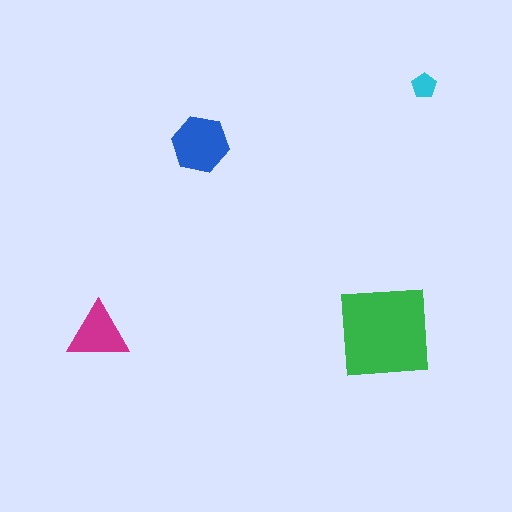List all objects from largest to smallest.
The green square, the blue hexagon, the magenta triangle, the cyan pentagon.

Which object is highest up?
The cyan pentagon is topmost.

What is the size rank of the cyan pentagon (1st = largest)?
4th.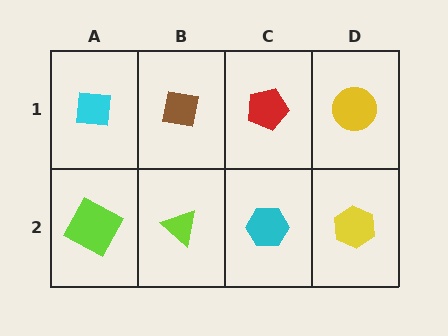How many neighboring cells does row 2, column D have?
2.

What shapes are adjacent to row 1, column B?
A lime triangle (row 2, column B), a cyan square (row 1, column A), a red pentagon (row 1, column C).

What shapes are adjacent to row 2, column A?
A cyan square (row 1, column A), a lime triangle (row 2, column B).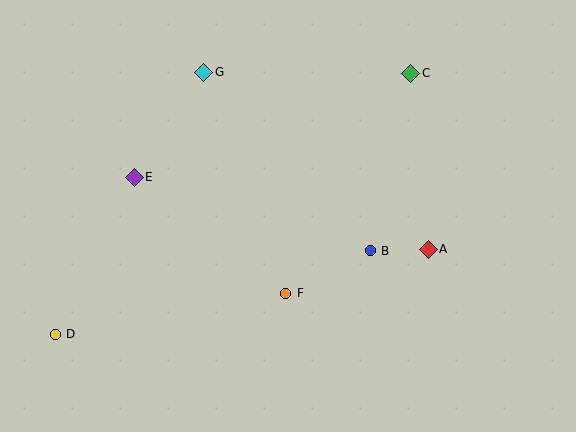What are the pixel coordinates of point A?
Point A is at (428, 249).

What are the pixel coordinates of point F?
Point F is at (286, 293).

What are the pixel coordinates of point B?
Point B is at (370, 251).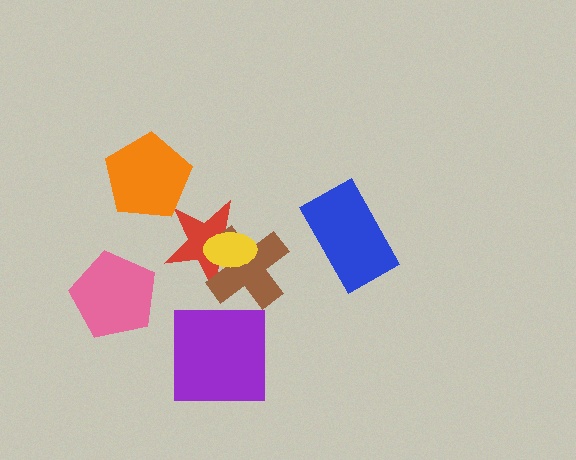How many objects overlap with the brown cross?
2 objects overlap with the brown cross.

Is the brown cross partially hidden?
Yes, it is partially covered by another shape.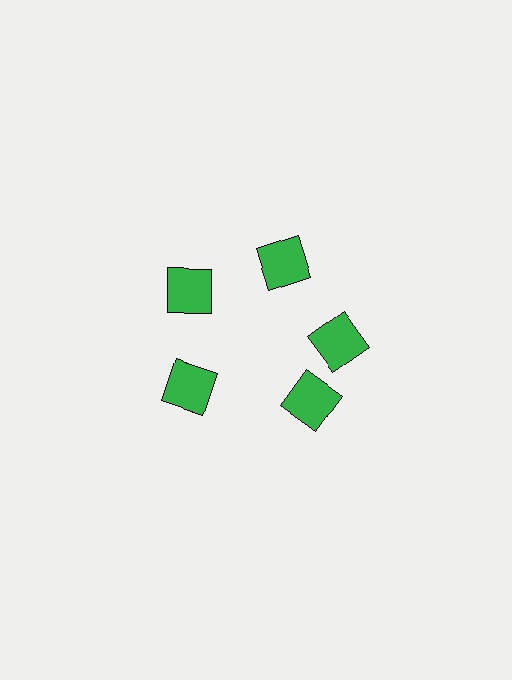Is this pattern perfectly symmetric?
No. The 5 green squares are arranged in a ring, but one element near the 5 o'clock position is rotated out of alignment along the ring, breaking the 5-fold rotational symmetry.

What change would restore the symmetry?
The symmetry would be restored by rotating it back into even spacing with its neighbors so that all 5 squares sit at equal angles and equal distance from the center.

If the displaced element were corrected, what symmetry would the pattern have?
It would have 5-fold rotational symmetry — the pattern would map onto itself every 72 degrees.